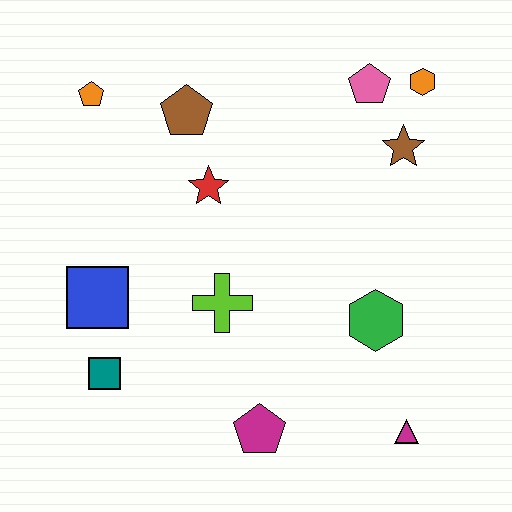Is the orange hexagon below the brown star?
No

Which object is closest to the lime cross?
The red star is closest to the lime cross.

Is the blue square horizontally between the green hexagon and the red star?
No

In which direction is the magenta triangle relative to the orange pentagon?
The magenta triangle is below the orange pentagon.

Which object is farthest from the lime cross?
The orange hexagon is farthest from the lime cross.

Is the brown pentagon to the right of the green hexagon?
No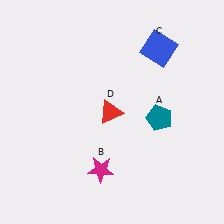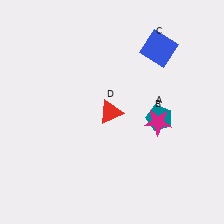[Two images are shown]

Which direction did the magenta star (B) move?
The magenta star (B) moved right.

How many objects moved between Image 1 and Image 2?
1 object moved between the two images.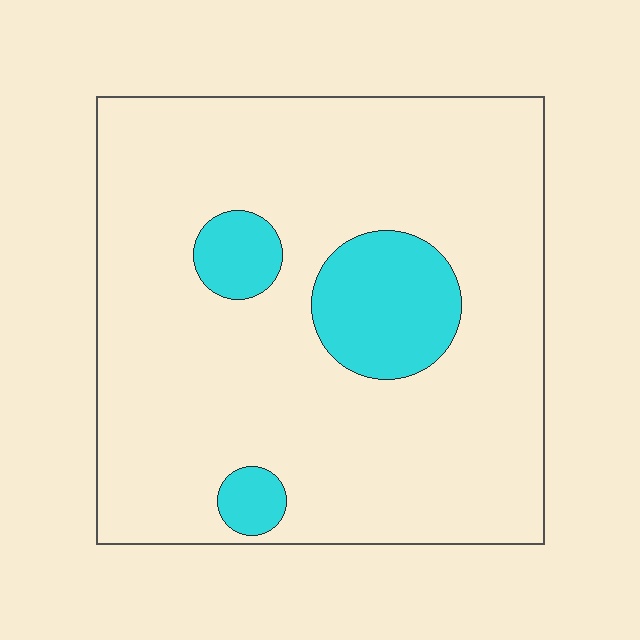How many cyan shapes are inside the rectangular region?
3.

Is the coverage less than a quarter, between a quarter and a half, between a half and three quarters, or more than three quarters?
Less than a quarter.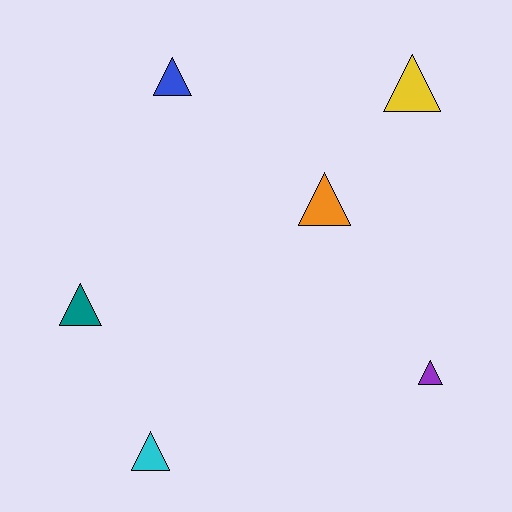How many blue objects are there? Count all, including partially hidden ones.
There is 1 blue object.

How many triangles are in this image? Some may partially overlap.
There are 6 triangles.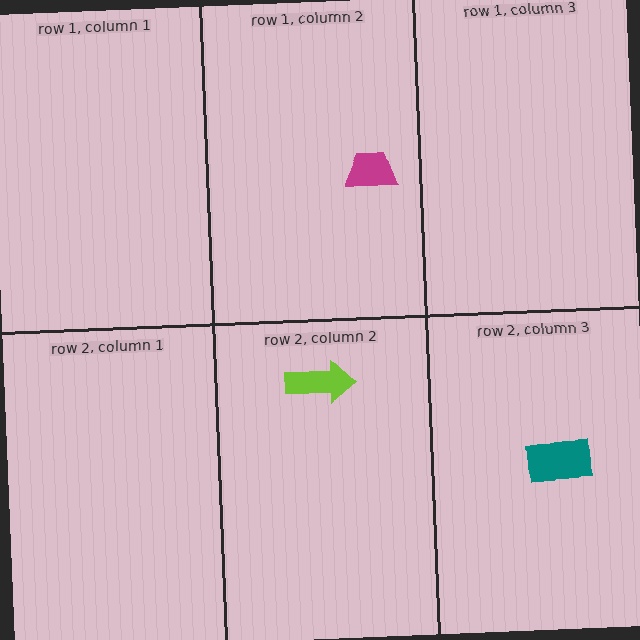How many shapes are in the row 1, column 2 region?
1.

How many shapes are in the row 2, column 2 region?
1.